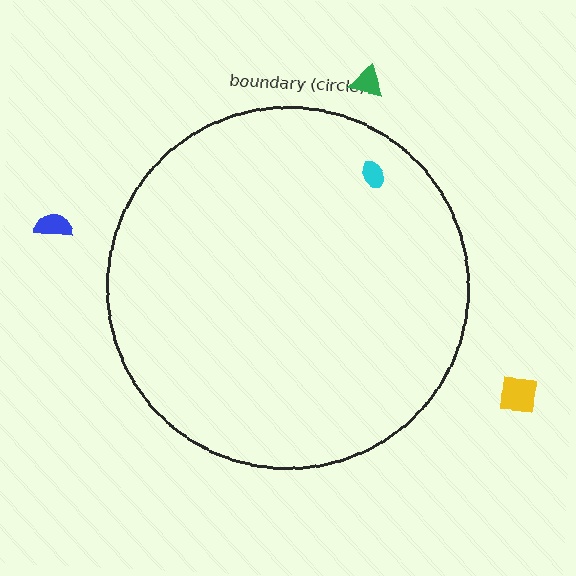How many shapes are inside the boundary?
1 inside, 3 outside.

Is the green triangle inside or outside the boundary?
Outside.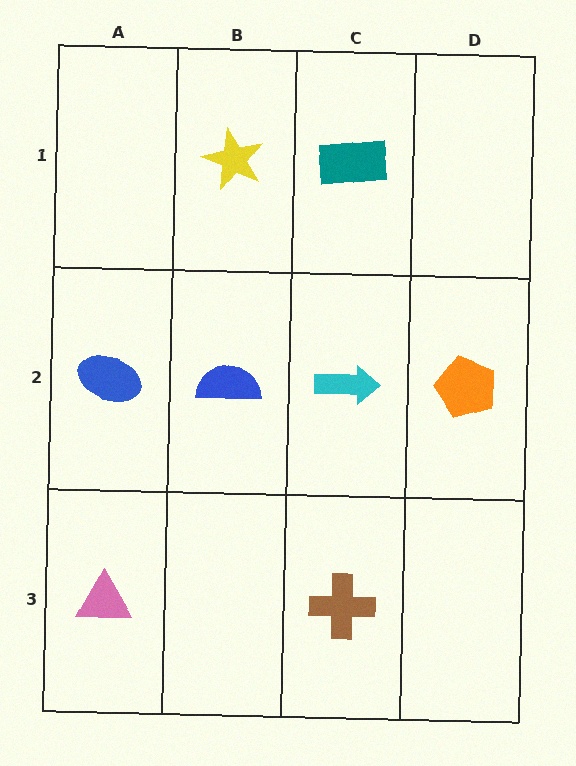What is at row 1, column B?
A yellow star.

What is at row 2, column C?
A cyan arrow.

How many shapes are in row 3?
2 shapes.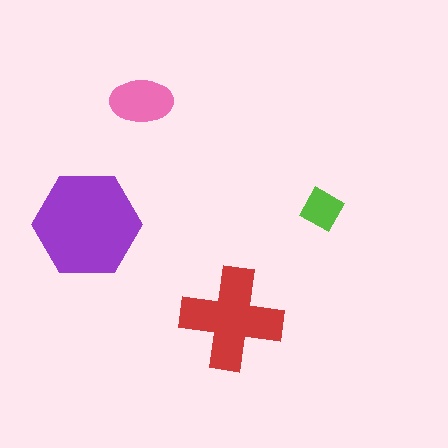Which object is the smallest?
The lime diamond.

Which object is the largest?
The purple hexagon.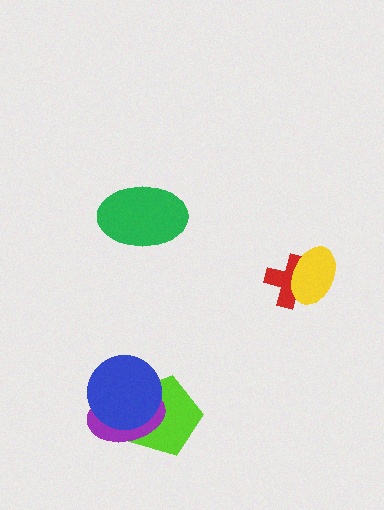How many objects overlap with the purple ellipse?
2 objects overlap with the purple ellipse.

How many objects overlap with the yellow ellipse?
1 object overlaps with the yellow ellipse.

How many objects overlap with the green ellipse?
0 objects overlap with the green ellipse.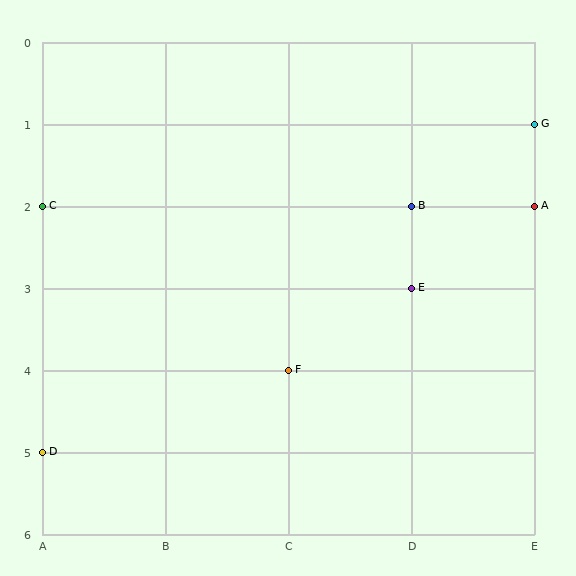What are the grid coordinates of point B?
Point B is at grid coordinates (D, 2).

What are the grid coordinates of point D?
Point D is at grid coordinates (A, 5).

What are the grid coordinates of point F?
Point F is at grid coordinates (C, 4).